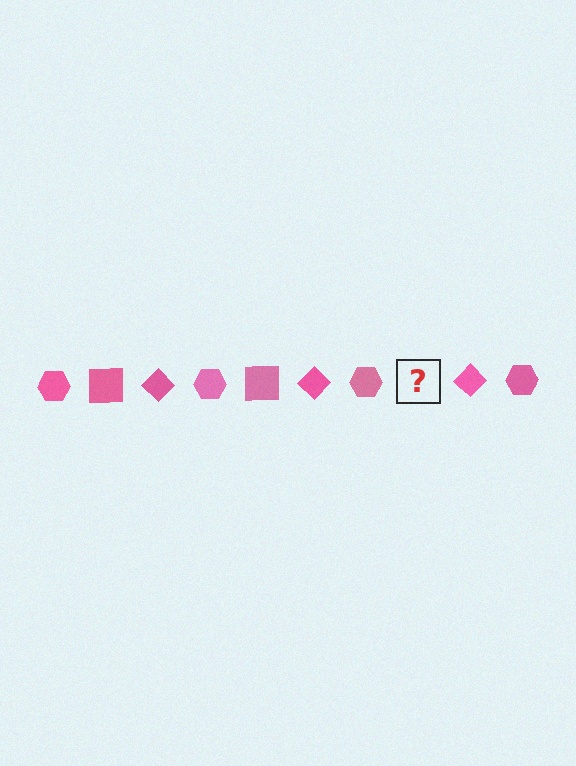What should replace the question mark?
The question mark should be replaced with a pink square.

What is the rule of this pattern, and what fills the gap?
The rule is that the pattern cycles through hexagon, square, diamond shapes in pink. The gap should be filled with a pink square.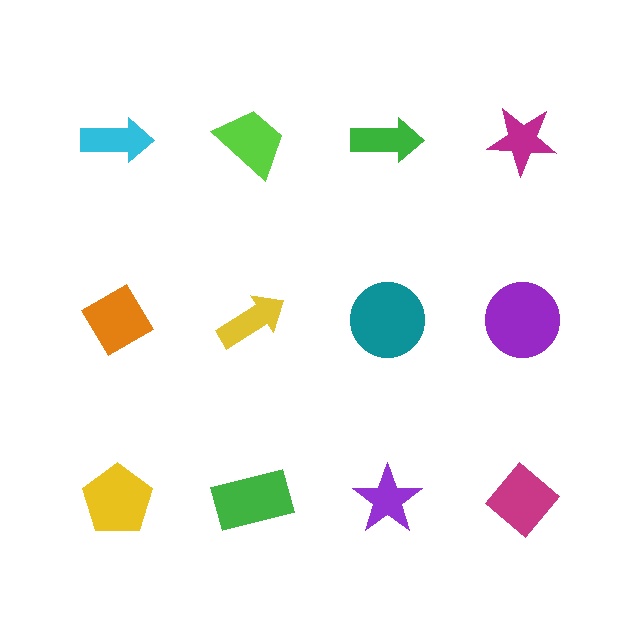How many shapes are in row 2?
4 shapes.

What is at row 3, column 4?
A magenta diamond.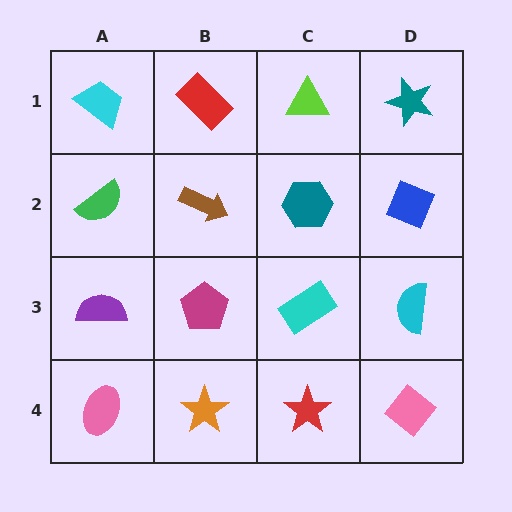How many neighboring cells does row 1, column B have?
3.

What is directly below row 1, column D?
A blue diamond.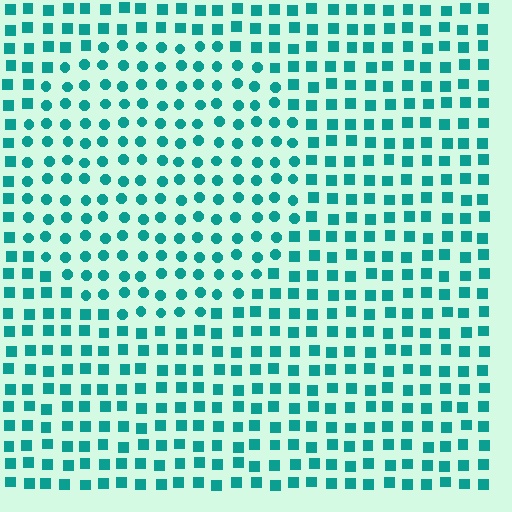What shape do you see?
I see a circle.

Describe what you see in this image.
The image is filled with small teal elements arranged in a uniform grid. A circle-shaped region contains circles, while the surrounding area contains squares. The boundary is defined purely by the change in element shape.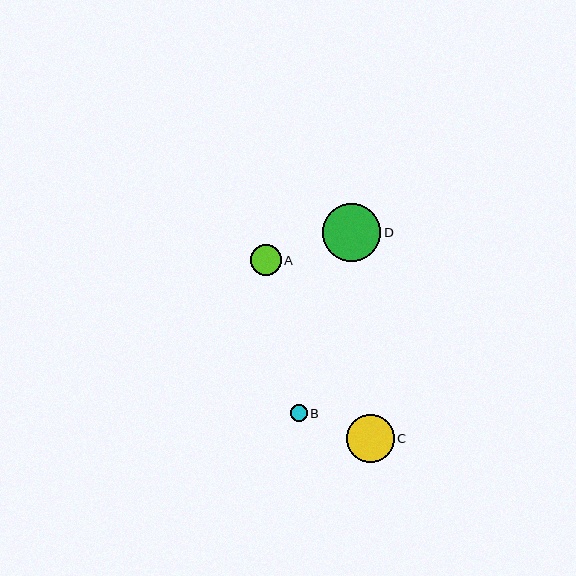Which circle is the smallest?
Circle B is the smallest with a size of approximately 17 pixels.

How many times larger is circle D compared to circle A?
Circle D is approximately 1.9 times the size of circle A.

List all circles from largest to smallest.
From largest to smallest: D, C, A, B.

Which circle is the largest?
Circle D is the largest with a size of approximately 59 pixels.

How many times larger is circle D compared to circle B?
Circle D is approximately 3.5 times the size of circle B.